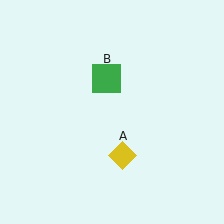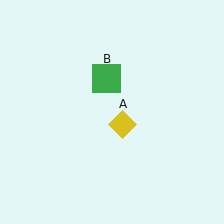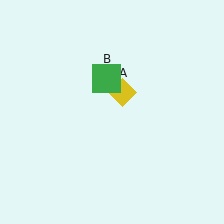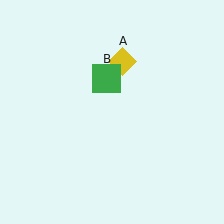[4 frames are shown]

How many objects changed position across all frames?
1 object changed position: yellow diamond (object A).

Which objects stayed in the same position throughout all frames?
Green square (object B) remained stationary.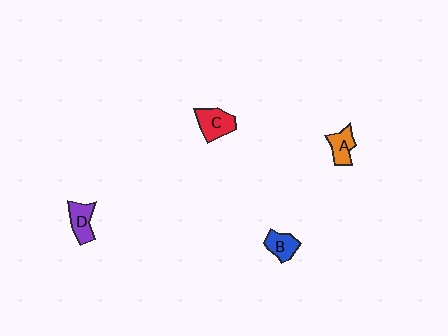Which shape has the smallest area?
Shape B (blue).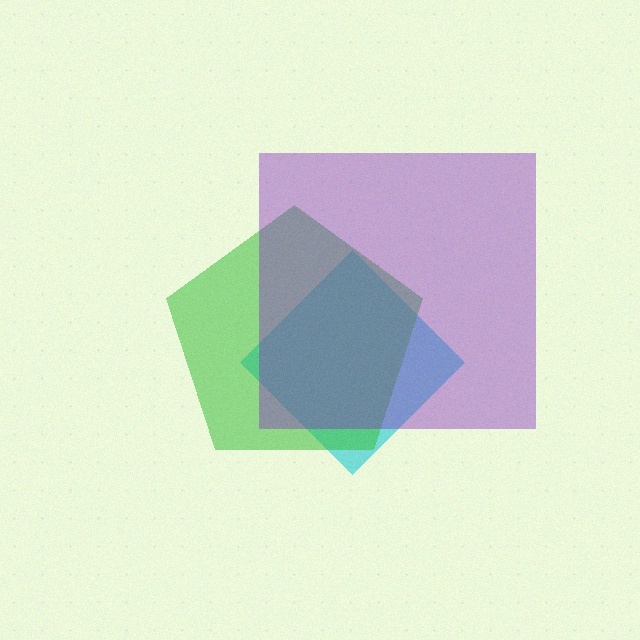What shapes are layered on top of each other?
The layered shapes are: a cyan diamond, a green pentagon, a purple square.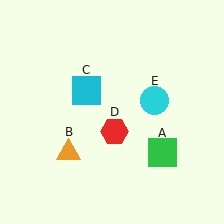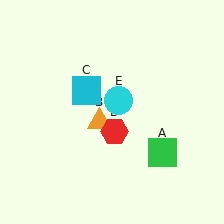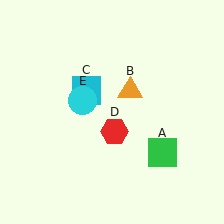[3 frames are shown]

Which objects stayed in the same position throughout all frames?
Green square (object A) and cyan square (object C) and red hexagon (object D) remained stationary.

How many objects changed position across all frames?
2 objects changed position: orange triangle (object B), cyan circle (object E).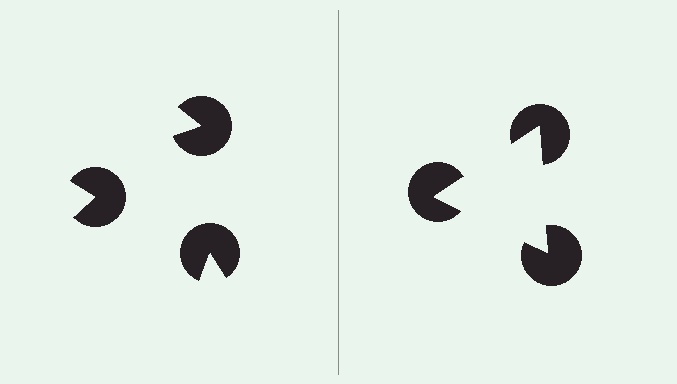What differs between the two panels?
The pac-man discs are positioned identically on both sides; only the wedge orientations differ. On the right they align to a triangle; on the left they are misaligned.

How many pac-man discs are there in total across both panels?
6 — 3 on each side.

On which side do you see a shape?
An illusory triangle appears on the right side. On the left side the wedge cuts are rotated, so no coherent shape forms.